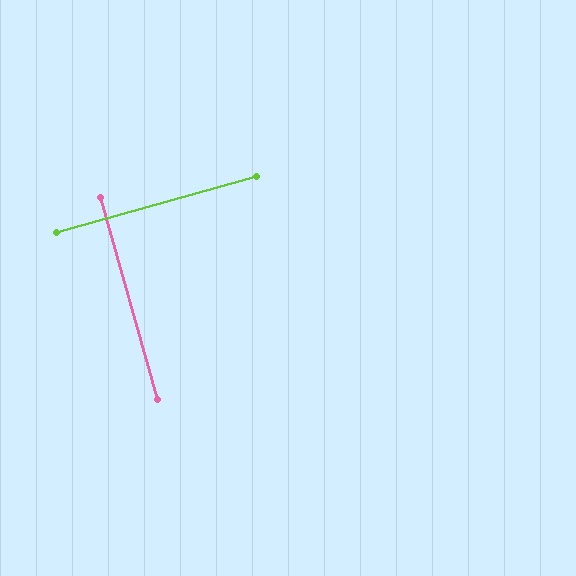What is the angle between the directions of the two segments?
Approximately 90 degrees.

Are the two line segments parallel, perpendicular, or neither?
Perpendicular — they meet at approximately 90°.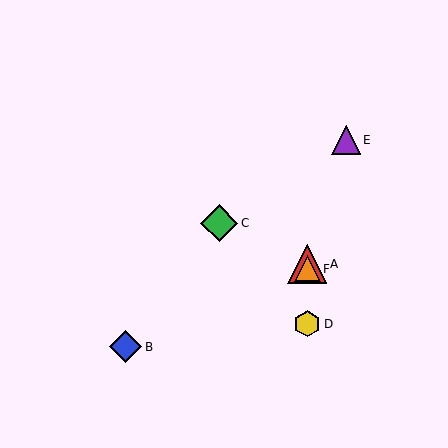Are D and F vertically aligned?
Yes, both are at x≈307.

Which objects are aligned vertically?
Objects A, D, F are aligned vertically.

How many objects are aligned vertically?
3 objects (A, D, F) are aligned vertically.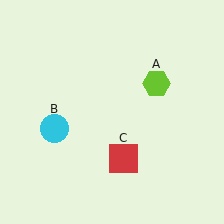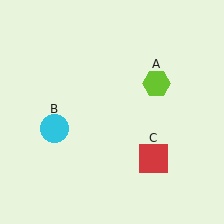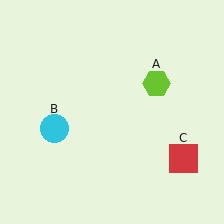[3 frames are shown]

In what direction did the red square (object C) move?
The red square (object C) moved right.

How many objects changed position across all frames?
1 object changed position: red square (object C).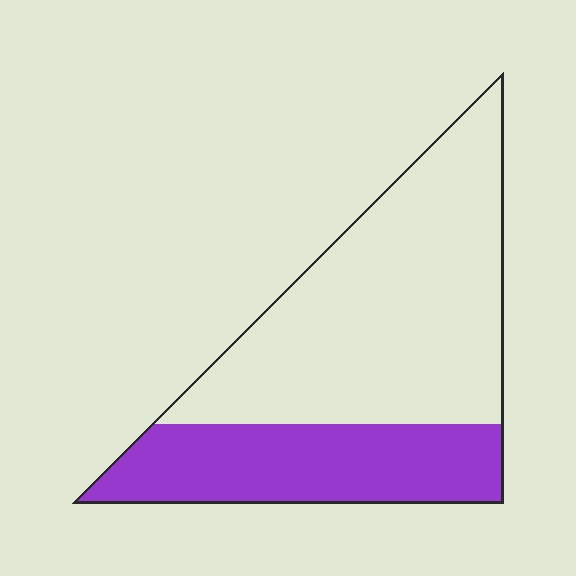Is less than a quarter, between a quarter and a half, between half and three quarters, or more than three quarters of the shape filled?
Between a quarter and a half.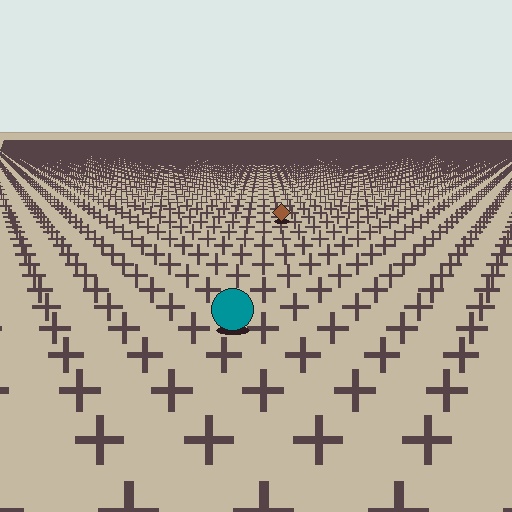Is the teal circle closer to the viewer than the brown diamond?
Yes. The teal circle is closer — you can tell from the texture gradient: the ground texture is coarser near it.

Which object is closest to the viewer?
The teal circle is closest. The texture marks near it are larger and more spread out.